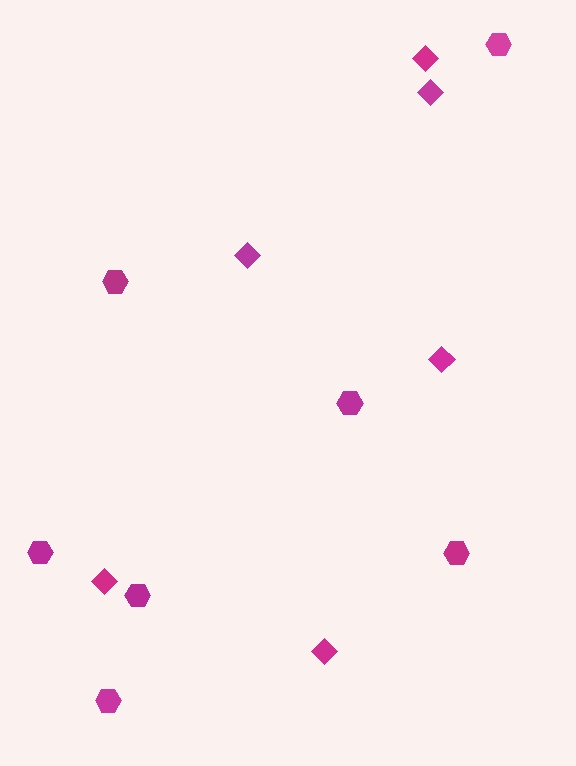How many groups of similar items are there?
There are 2 groups: one group of hexagons (7) and one group of diamonds (6).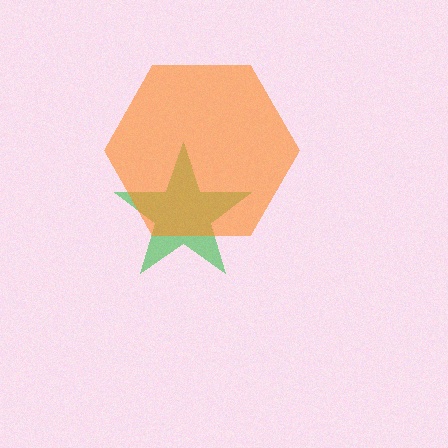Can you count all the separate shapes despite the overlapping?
Yes, there are 2 separate shapes.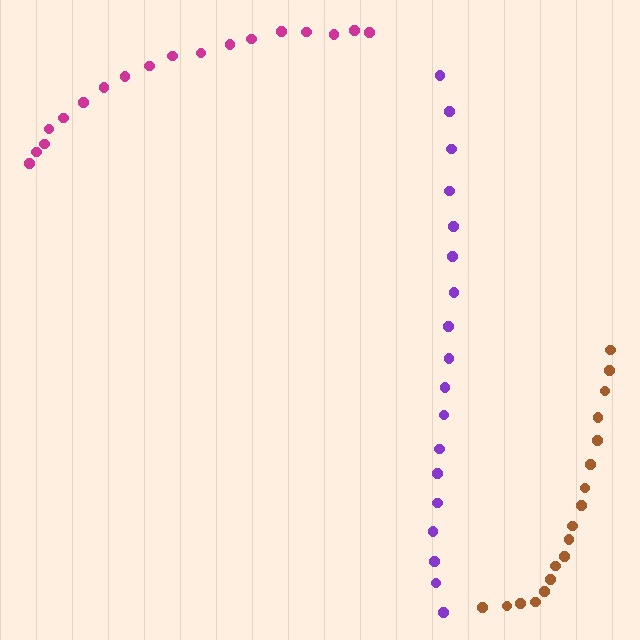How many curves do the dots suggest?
There are 3 distinct paths.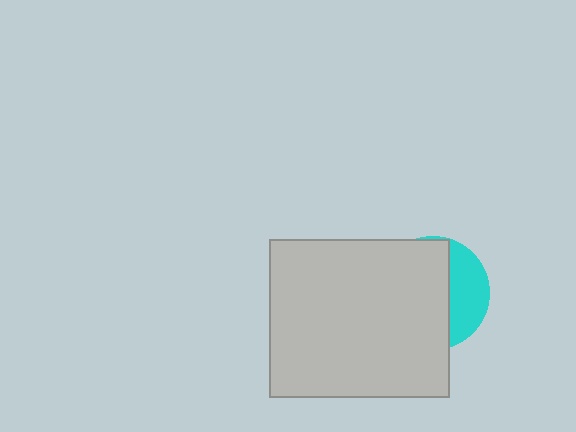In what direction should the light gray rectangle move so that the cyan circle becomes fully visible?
The light gray rectangle should move left. That is the shortest direction to clear the overlap and leave the cyan circle fully visible.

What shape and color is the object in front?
The object in front is a light gray rectangle.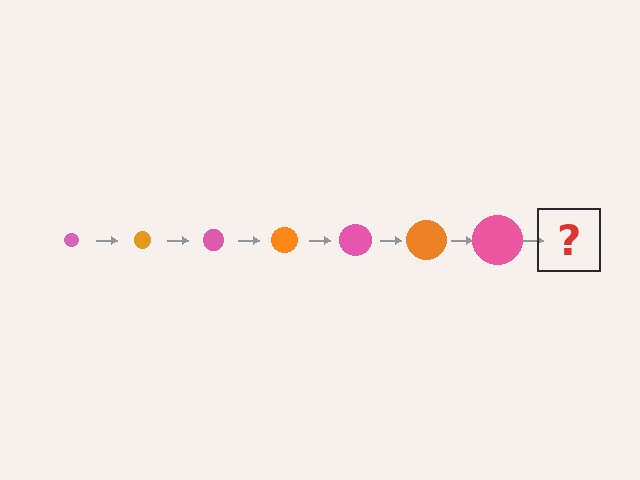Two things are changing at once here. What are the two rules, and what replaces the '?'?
The two rules are that the circle grows larger each step and the color cycles through pink and orange. The '?' should be an orange circle, larger than the previous one.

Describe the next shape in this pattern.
It should be an orange circle, larger than the previous one.